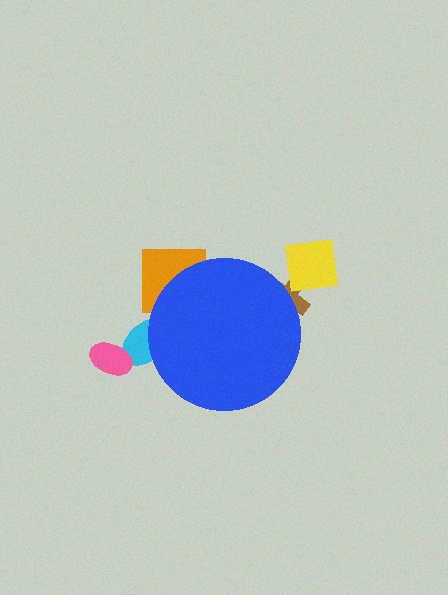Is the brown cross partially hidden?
Yes, the brown cross is partially hidden behind the blue circle.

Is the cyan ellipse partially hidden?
Yes, the cyan ellipse is partially hidden behind the blue circle.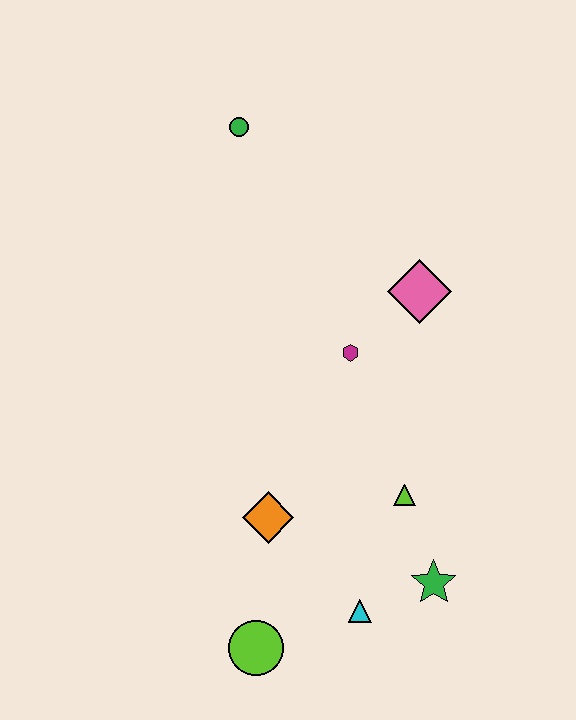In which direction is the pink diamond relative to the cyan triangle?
The pink diamond is above the cyan triangle.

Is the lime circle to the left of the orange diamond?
Yes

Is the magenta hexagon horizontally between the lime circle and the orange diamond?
No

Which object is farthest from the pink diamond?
The lime circle is farthest from the pink diamond.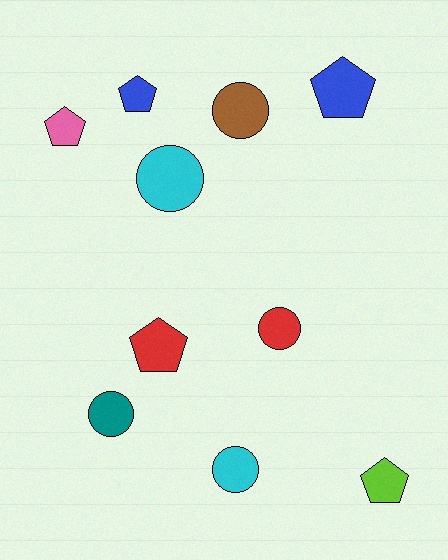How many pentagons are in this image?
There are 5 pentagons.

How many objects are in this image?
There are 10 objects.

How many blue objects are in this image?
There are 2 blue objects.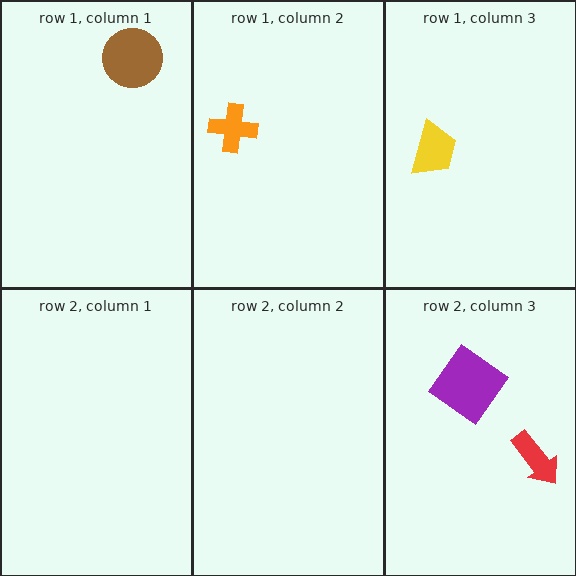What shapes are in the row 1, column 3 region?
The yellow trapezoid.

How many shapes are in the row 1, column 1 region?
1.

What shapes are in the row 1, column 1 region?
The brown circle.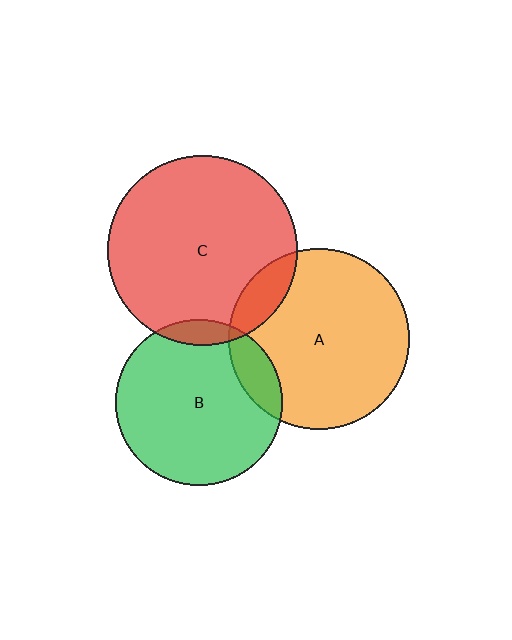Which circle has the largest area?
Circle C (red).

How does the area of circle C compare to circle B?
Approximately 1.3 times.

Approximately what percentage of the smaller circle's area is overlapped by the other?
Approximately 15%.